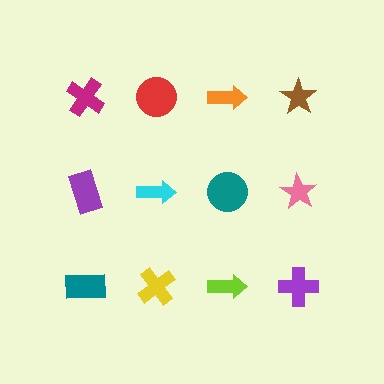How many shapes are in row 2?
4 shapes.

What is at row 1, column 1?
A magenta cross.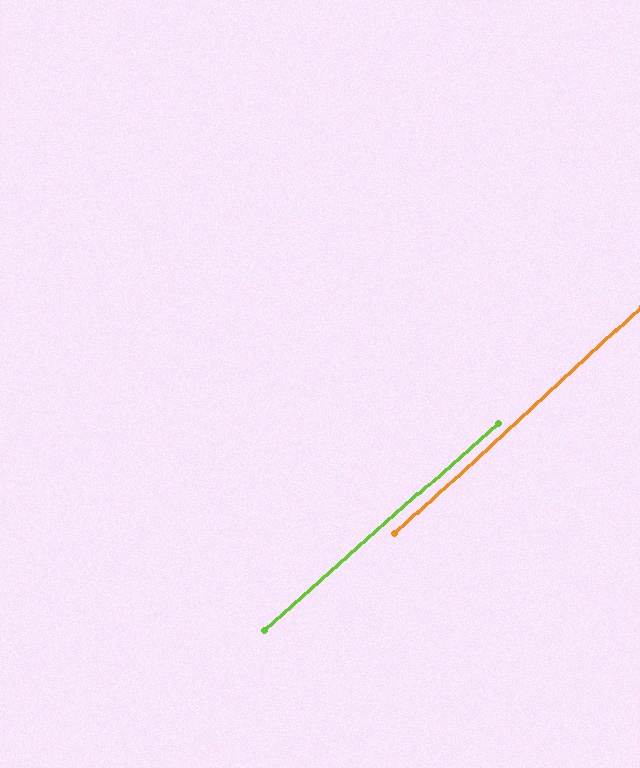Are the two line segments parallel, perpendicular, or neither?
Parallel — their directions differ by only 1.1°.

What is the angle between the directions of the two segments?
Approximately 1 degree.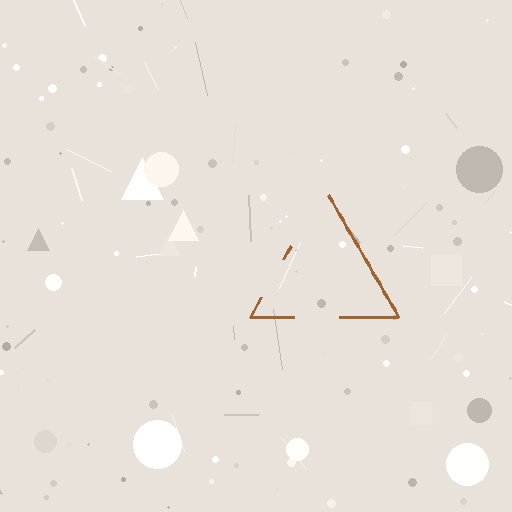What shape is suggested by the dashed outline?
The dashed outline suggests a triangle.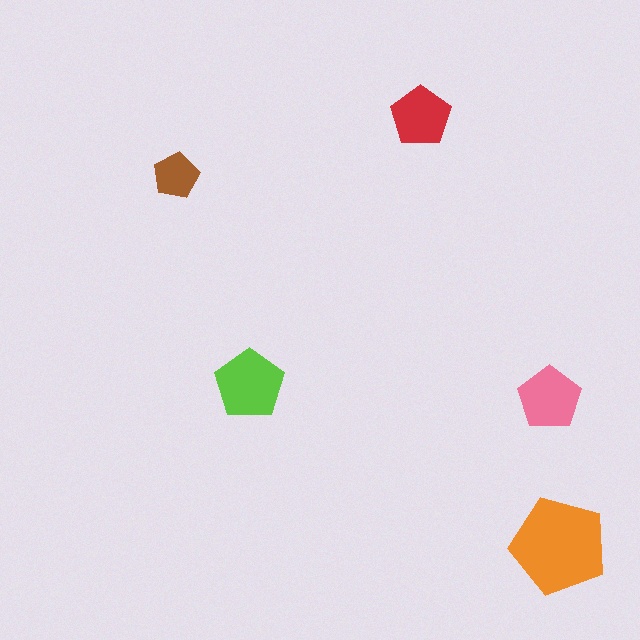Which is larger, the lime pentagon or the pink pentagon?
The lime one.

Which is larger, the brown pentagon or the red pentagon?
The red one.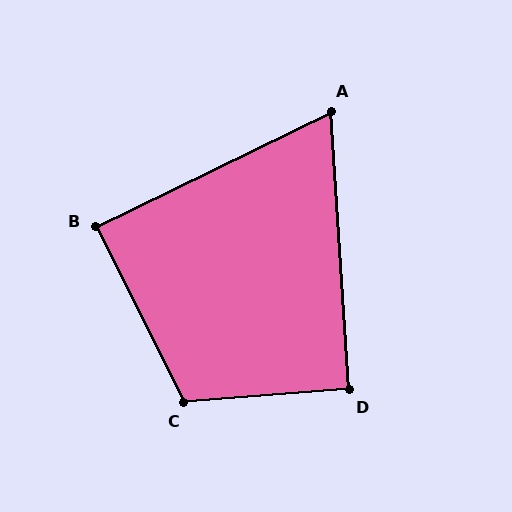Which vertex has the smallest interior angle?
A, at approximately 68 degrees.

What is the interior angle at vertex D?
Approximately 91 degrees (approximately right).